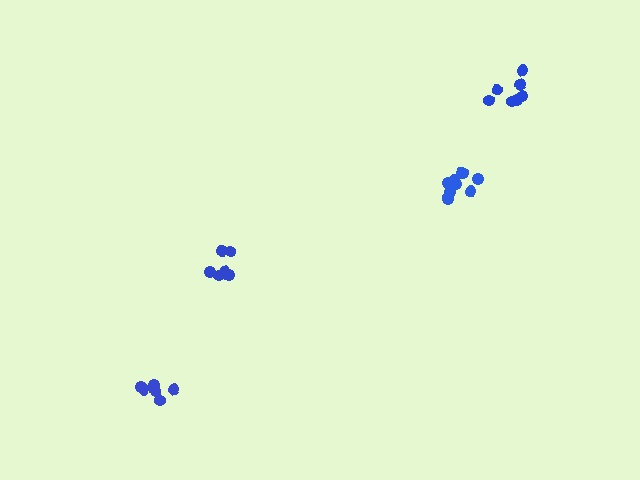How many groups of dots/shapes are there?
There are 4 groups.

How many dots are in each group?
Group 1: 9 dots, Group 2: 6 dots, Group 3: 7 dots, Group 4: 6 dots (28 total).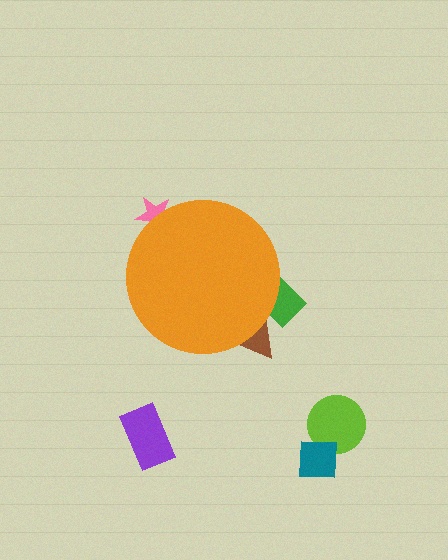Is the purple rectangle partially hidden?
No, the purple rectangle is fully visible.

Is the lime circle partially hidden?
No, the lime circle is fully visible.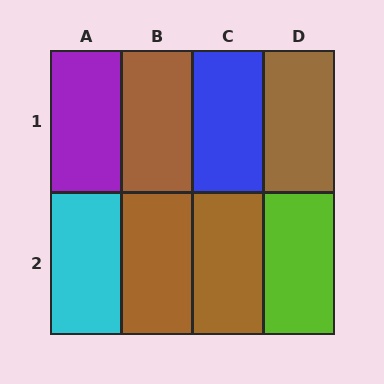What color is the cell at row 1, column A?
Purple.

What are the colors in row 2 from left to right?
Cyan, brown, brown, lime.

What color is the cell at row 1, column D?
Brown.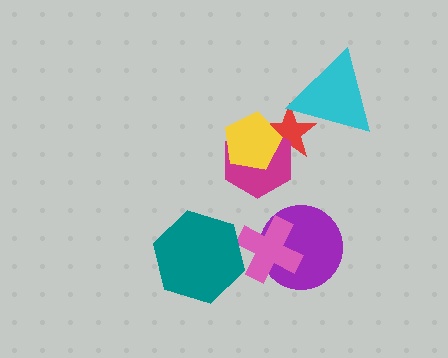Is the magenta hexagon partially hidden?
Yes, it is partially covered by another shape.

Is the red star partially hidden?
Yes, it is partially covered by another shape.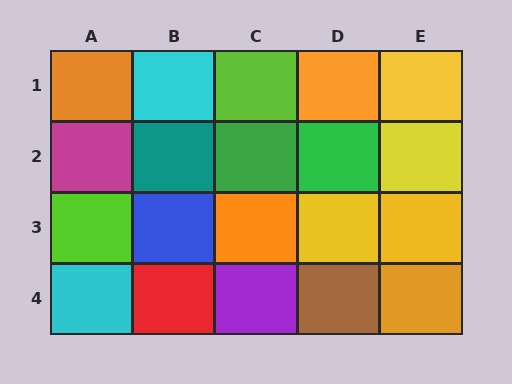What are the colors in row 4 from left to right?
Cyan, red, purple, brown, orange.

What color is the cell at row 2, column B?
Teal.